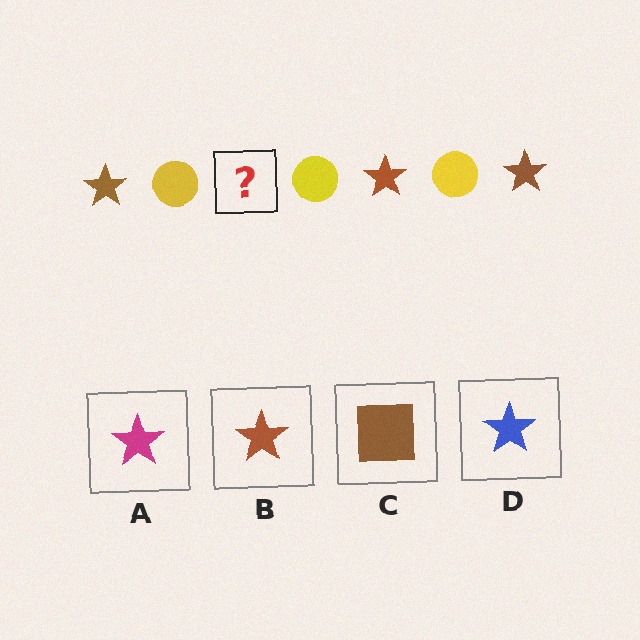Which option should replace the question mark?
Option B.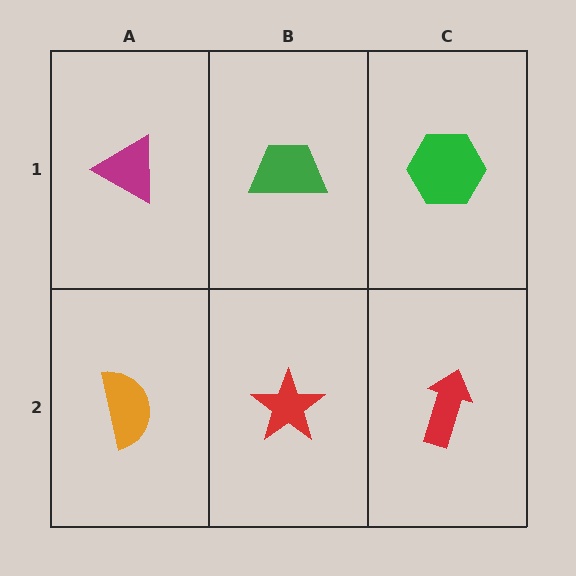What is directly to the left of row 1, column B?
A magenta triangle.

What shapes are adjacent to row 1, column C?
A red arrow (row 2, column C), a green trapezoid (row 1, column B).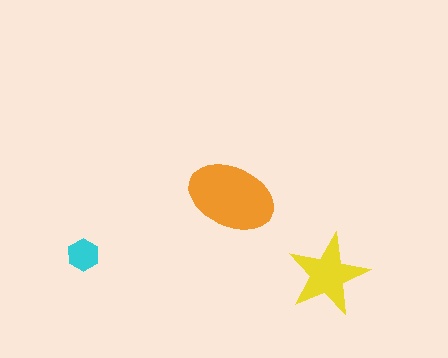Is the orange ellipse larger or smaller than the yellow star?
Larger.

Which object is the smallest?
The cyan hexagon.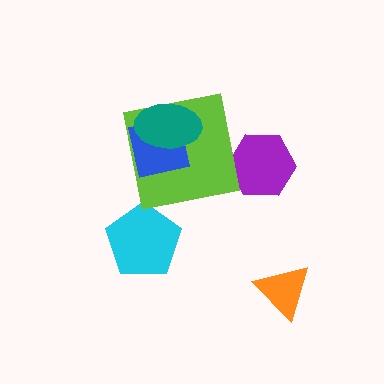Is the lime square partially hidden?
Yes, it is partially covered by another shape.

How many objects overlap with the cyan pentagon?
0 objects overlap with the cyan pentagon.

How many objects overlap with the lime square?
2 objects overlap with the lime square.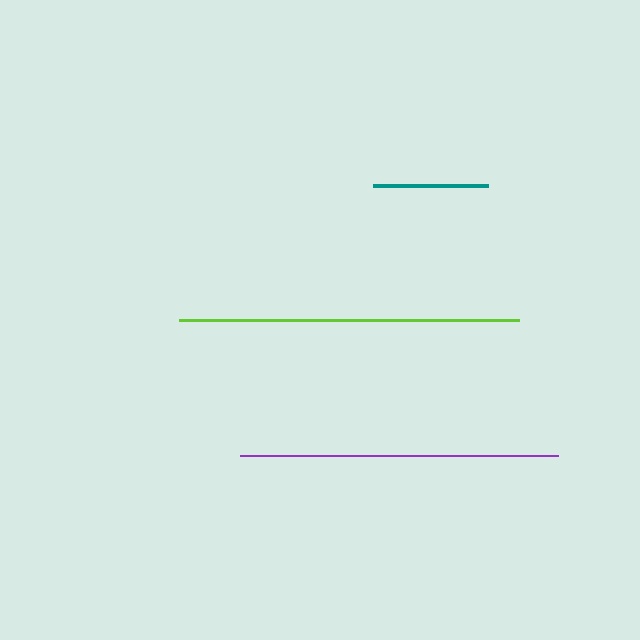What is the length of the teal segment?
The teal segment is approximately 115 pixels long.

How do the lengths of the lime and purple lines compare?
The lime and purple lines are approximately the same length.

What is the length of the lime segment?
The lime segment is approximately 340 pixels long.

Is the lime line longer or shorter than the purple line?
The lime line is longer than the purple line.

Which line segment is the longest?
The lime line is the longest at approximately 340 pixels.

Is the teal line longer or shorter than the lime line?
The lime line is longer than the teal line.